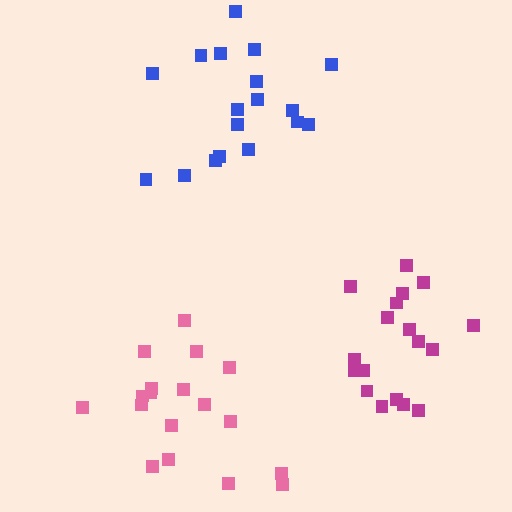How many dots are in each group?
Group 1: 18 dots, Group 2: 18 dots, Group 3: 18 dots (54 total).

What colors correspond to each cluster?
The clusters are colored: pink, magenta, blue.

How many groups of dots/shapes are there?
There are 3 groups.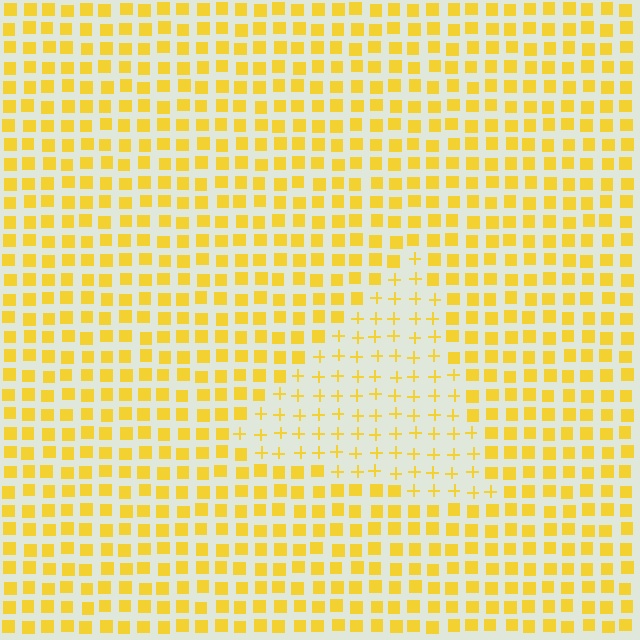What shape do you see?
I see a triangle.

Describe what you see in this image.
The image is filled with small yellow elements arranged in a uniform grid. A triangle-shaped region contains plus signs, while the surrounding area contains squares. The boundary is defined purely by the change in element shape.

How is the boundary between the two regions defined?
The boundary is defined by a change in element shape: plus signs inside vs. squares outside. All elements share the same color and spacing.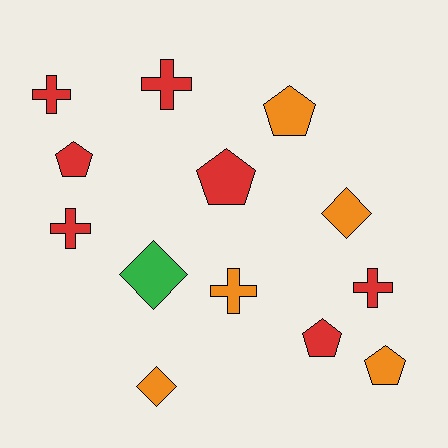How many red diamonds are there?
There are no red diamonds.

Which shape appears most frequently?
Cross, with 5 objects.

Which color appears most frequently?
Red, with 7 objects.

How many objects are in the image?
There are 13 objects.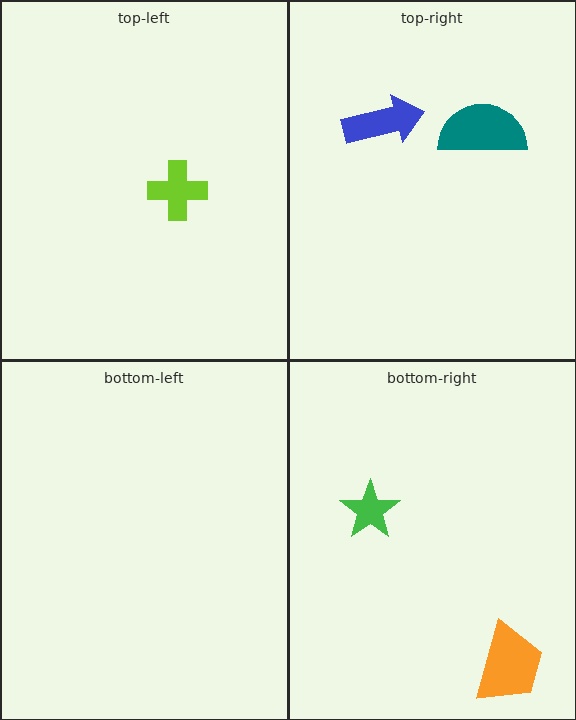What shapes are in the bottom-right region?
The orange trapezoid, the green star.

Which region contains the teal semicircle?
The top-right region.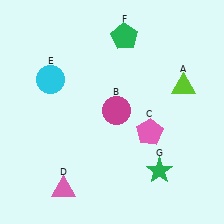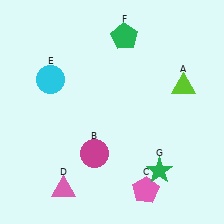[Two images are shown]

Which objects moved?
The objects that moved are: the magenta circle (B), the pink pentagon (C).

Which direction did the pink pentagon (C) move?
The pink pentagon (C) moved down.